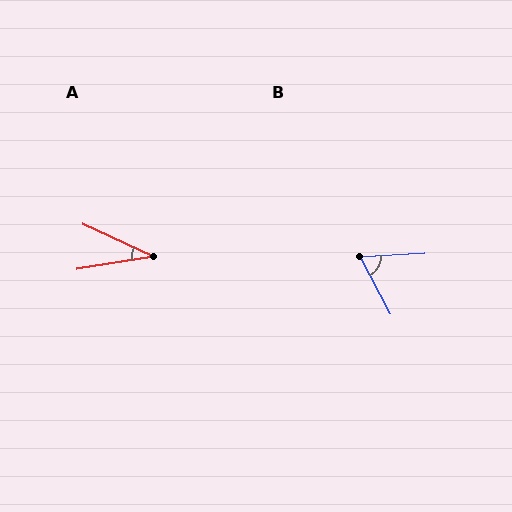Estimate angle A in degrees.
Approximately 34 degrees.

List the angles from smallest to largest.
A (34°), B (65°).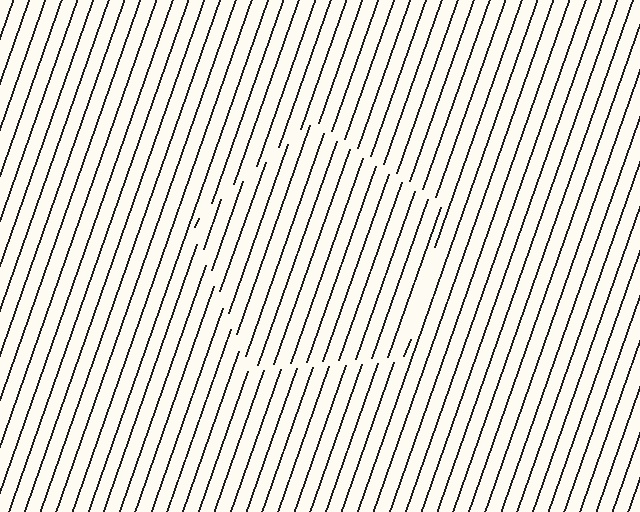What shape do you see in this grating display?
An illusory pentagon. The interior of the shape contains the same grating, shifted by half a period — the contour is defined by the phase discontinuity where line-ends from the inner and outer gratings abut.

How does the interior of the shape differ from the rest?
The interior of the shape contains the same grating, shifted by half a period — the contour is defined by the phase discontinuity where line-ends from the inner and outer gratings abut.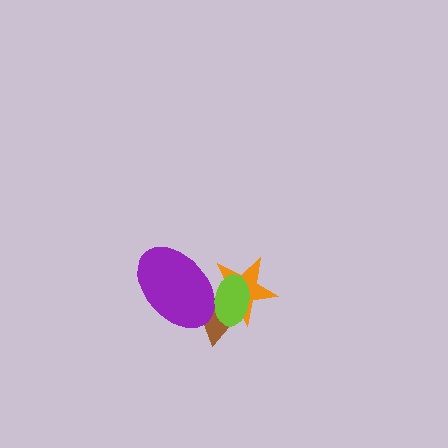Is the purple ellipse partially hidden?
Yes, it is partially covered by another shape.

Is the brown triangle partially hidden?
Yes, it is partially covered by another shape.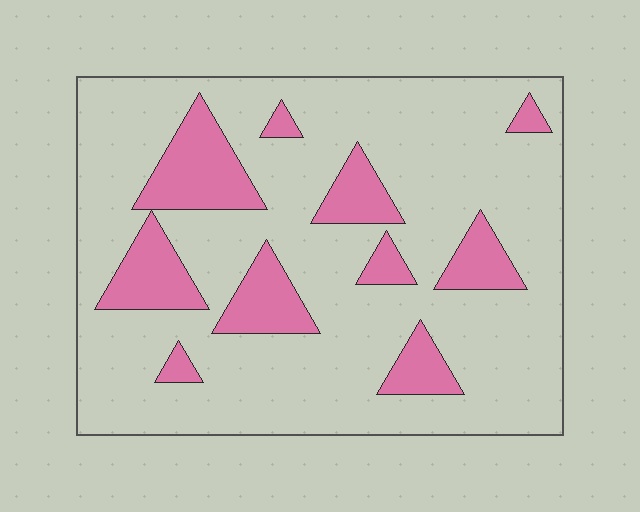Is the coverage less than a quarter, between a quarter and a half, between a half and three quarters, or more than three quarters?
Less than a quarter.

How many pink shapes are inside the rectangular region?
10.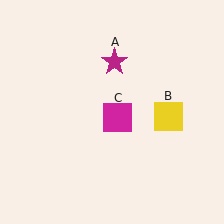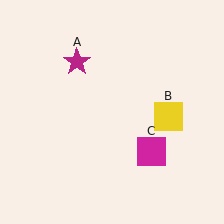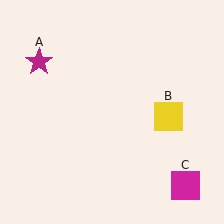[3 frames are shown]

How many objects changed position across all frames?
2 objects changed position: magenta star (object A), magenta square (object C).